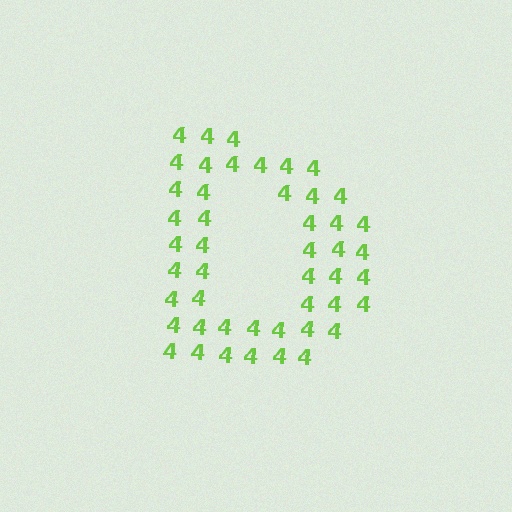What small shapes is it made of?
It is made of small digit 4's.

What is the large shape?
The large shape is the letter D.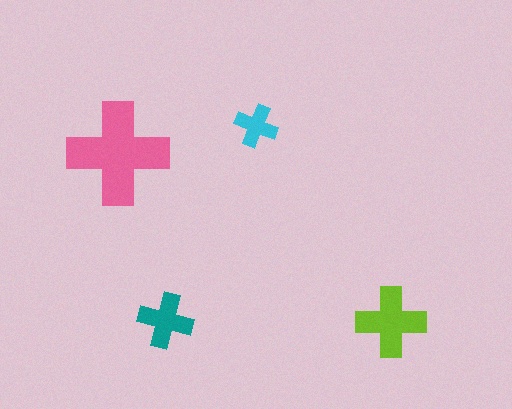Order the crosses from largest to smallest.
the pink one, the lime one, the teal one, the cyan one.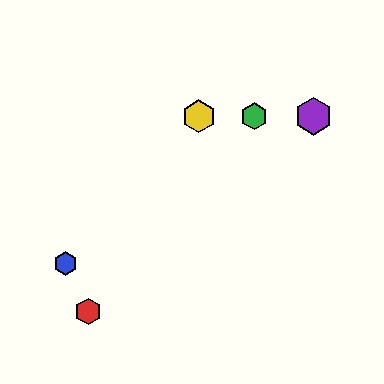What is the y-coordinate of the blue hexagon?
The blue hexagon is at y≈264.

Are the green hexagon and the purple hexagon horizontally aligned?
Yes, both are at y≈116.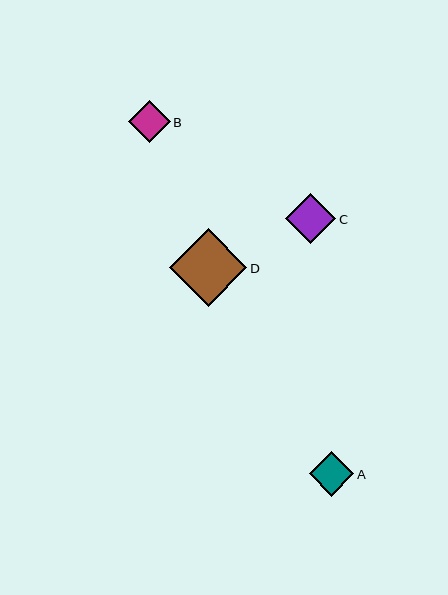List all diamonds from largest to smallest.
From largest to smallest: D, C, A, B.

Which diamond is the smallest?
Diamond B is the smallest with a size of approximately 42 pixels.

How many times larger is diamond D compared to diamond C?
Diamond D is approximately 1.5 times the size of diamond C.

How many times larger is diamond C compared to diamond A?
Diamond C is approximately 1.1 times the size of diamond A.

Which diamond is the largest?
Diamond D is the largest with a size of approximately 78 pixels.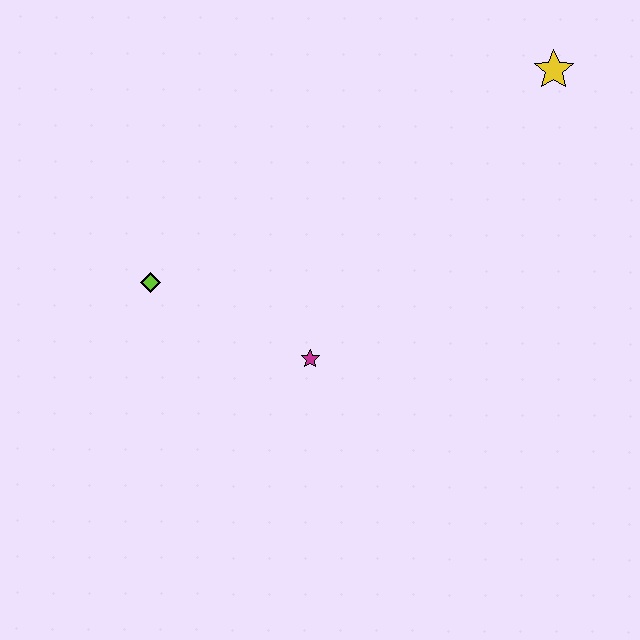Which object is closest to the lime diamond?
The magenta star is closest to the lime diamond.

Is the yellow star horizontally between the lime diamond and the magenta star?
No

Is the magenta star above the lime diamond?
No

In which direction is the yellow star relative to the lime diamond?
The yellow star is to the right of the lime diamond.